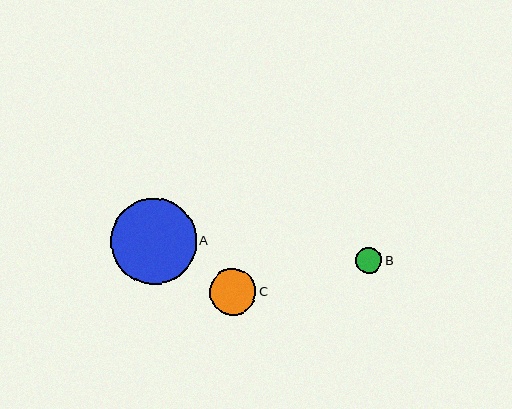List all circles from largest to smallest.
From largest to smallest: A, C, B.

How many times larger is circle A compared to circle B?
Circle A is approximately 3.3 times the size of circle B.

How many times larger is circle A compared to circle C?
Circle A is approximately 1.9 times the size of circle C.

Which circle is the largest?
Circle A is the largest with a size of approximately 86 pixels.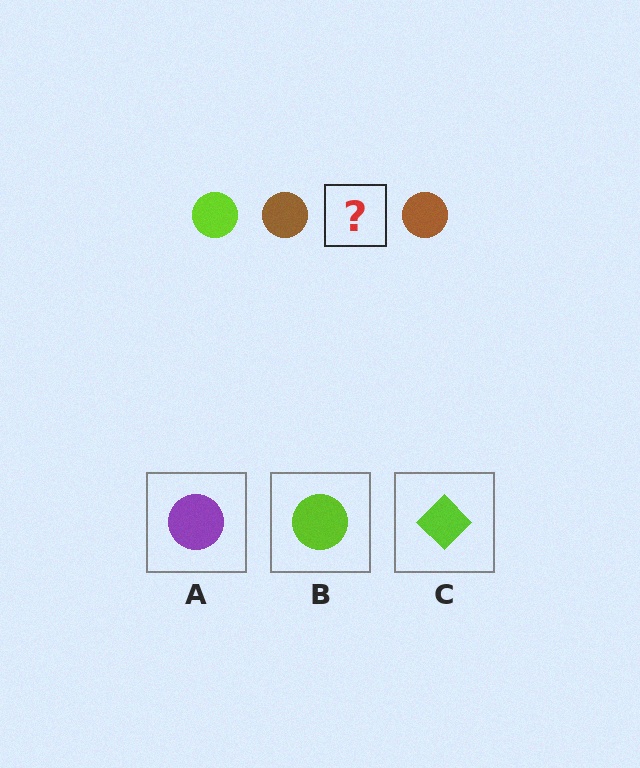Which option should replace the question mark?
Option B.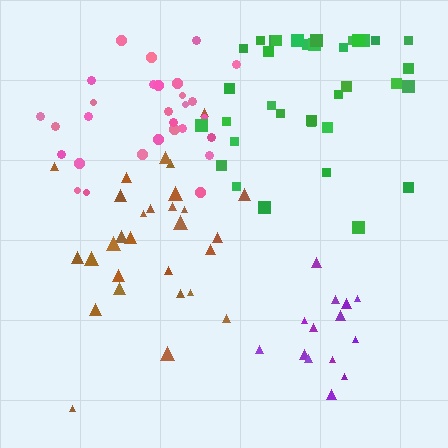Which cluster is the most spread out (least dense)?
Green.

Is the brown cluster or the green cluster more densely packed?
Brown.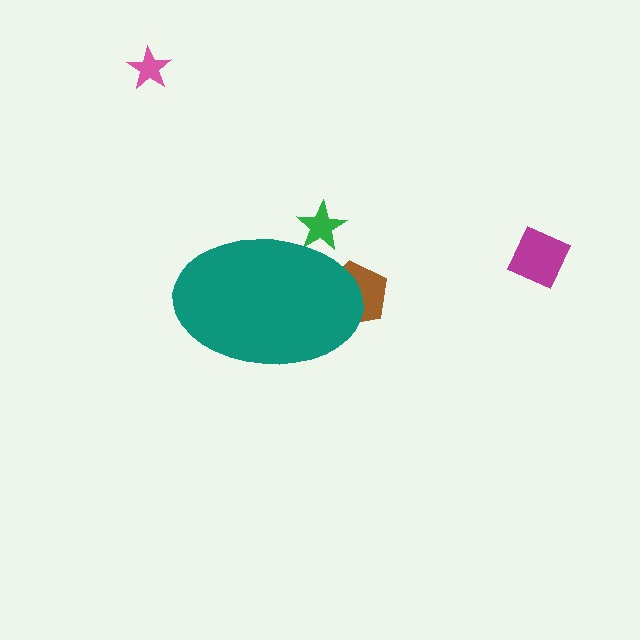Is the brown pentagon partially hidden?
Yes, the brown pentagon is partially hidden behind the teal ellipse.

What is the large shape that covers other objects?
A teal ellipse.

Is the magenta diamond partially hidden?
No, the magenta diamond is fully visible.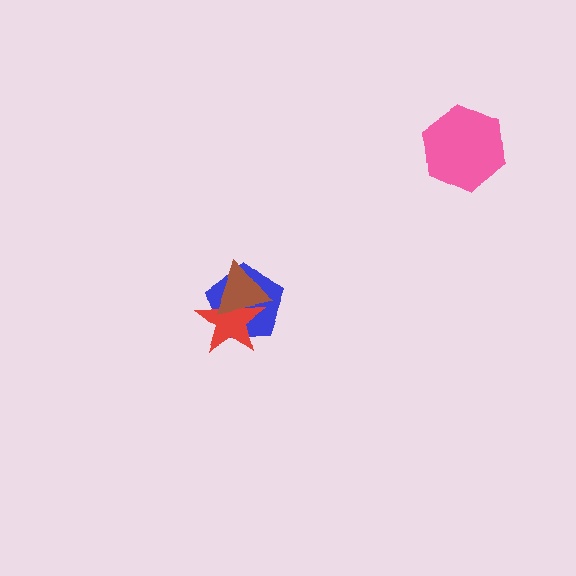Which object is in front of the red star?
The brown triangle is in front of the red star.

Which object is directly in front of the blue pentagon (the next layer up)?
The red star is directly in front of the blue pentagon.